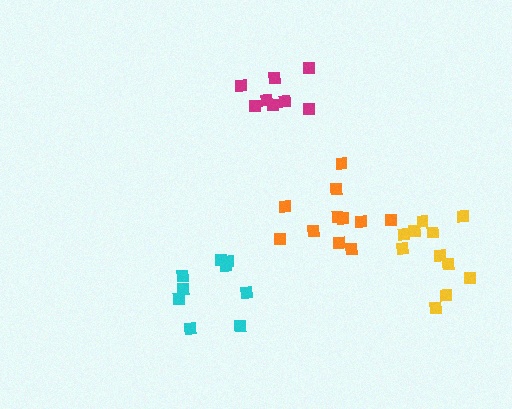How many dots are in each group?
Group 1: 11 dots, Group 2: 9 dots, Group 3: 8 dots, Group 4: 11 dots (39 total).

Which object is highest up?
The magenta cluster is topmost.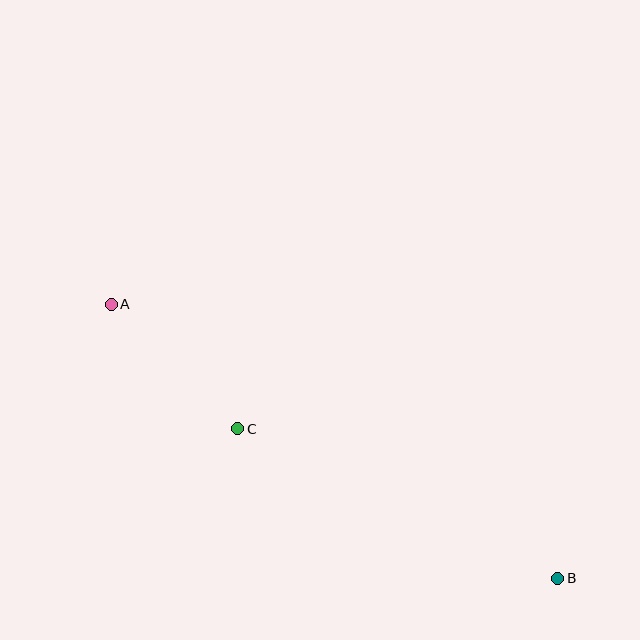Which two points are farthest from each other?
Points A and B are farthest from each other.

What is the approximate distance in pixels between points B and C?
The distance between B and C is approximately 353 pixels.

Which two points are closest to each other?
Points A and C are closest to each other.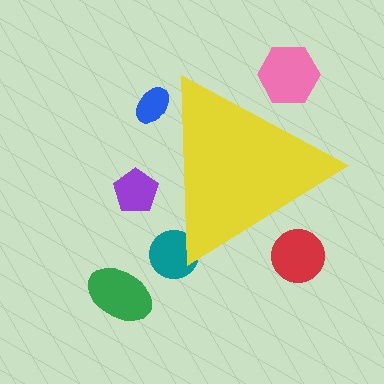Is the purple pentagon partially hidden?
Yes, the purple pentagon is partially hidden behind the yellow triangle.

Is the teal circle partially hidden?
Yes, the teal circle is partially hidden behind the yellow triangle.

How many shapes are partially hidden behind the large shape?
5 shapes are partially hidden.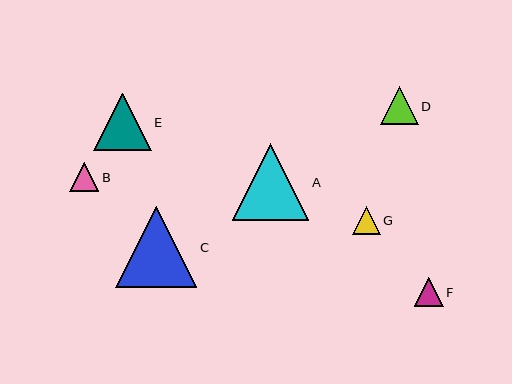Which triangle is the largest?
Triangle C is the largest with a size of approximately 81 pixels.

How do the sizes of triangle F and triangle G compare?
Triangle F and triangle G are approximately the same size.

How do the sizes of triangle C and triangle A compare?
Triangle C and triangle A are approximately the same size.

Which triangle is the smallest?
Triangle G is the smallest with a size of approximately 27 pixels.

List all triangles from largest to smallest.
From largest to smallest: C, A, E, D, F, B, G.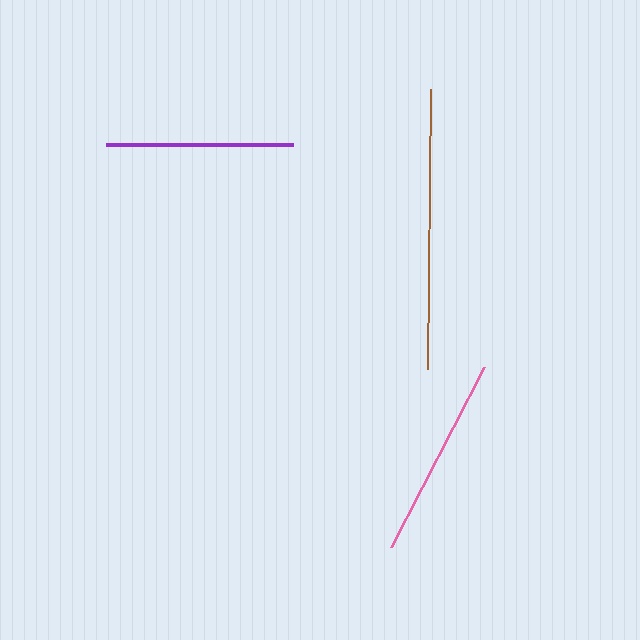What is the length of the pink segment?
The pink segment is approximately 202 pixels long.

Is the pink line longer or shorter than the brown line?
The brown line is longer than the pink line.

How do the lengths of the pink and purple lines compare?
The pink and purple lines are approximately the same length.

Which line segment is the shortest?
The purple line is the shortest at approximately 187 pixels.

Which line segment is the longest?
The brown line is the longest at approximately 280 pixels.